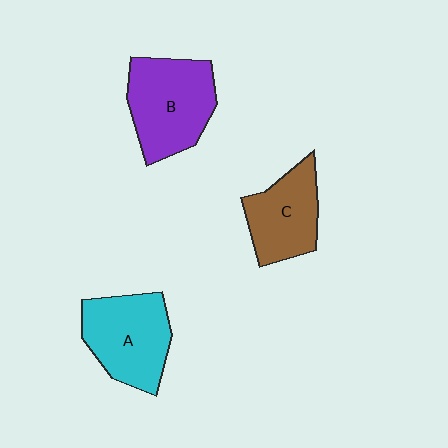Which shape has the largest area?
Shape B (purple).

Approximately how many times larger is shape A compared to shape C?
Approximately 1.2 times.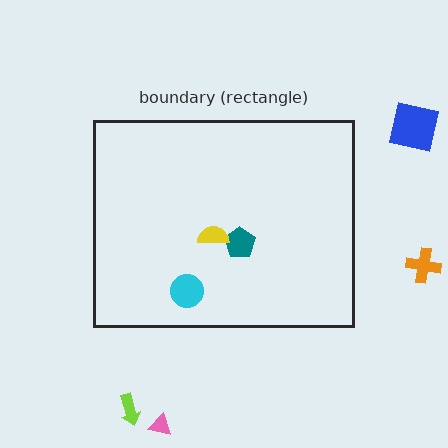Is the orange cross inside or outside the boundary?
Outside.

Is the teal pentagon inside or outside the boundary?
Inside.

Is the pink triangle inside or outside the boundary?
Outside.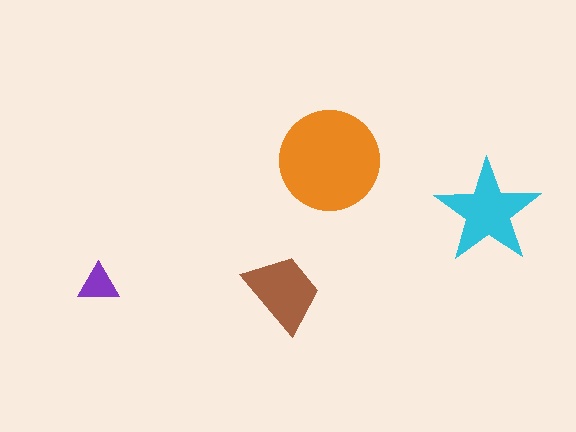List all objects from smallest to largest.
The purple triangle, the brown trapezoid, the cyan star, the orange circle.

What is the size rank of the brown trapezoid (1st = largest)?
3rd.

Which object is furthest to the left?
The purple triangle is leftmost.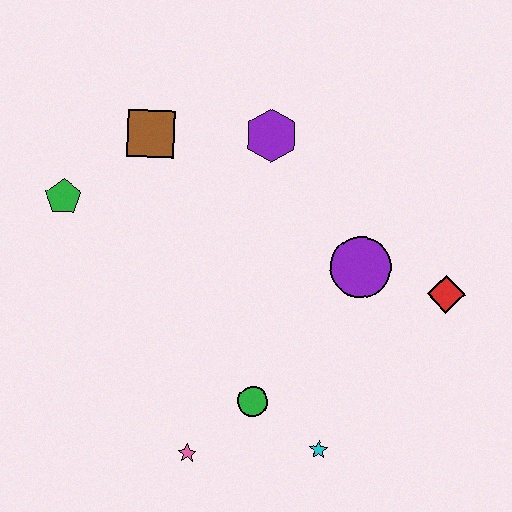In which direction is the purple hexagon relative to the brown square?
The purple hexagon is to the right of the brown square.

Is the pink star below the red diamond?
Yes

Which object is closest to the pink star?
The green circle is closest to the pink star.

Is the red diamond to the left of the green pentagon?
No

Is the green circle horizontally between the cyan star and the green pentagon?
Yes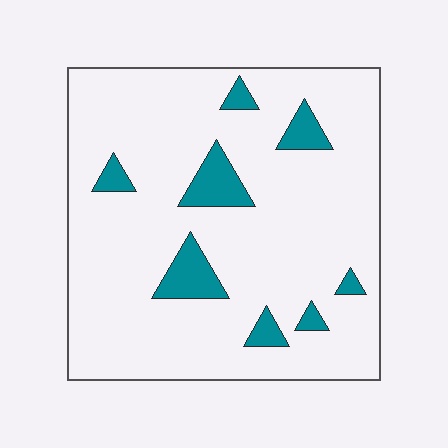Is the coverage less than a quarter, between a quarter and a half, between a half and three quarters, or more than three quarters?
Less than a quarter.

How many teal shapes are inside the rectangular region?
8.